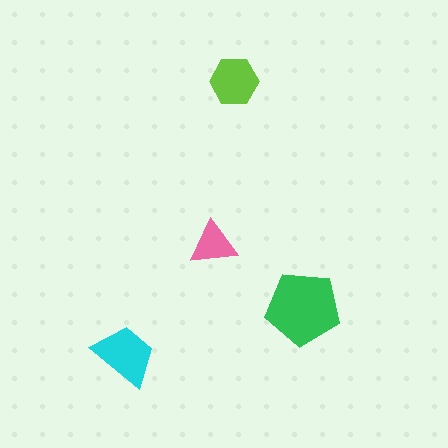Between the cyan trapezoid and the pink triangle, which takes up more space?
The cyan trapezoid.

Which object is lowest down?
The cyan trapezoid is bottommost.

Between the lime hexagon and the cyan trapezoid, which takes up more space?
The cyan trapezoid.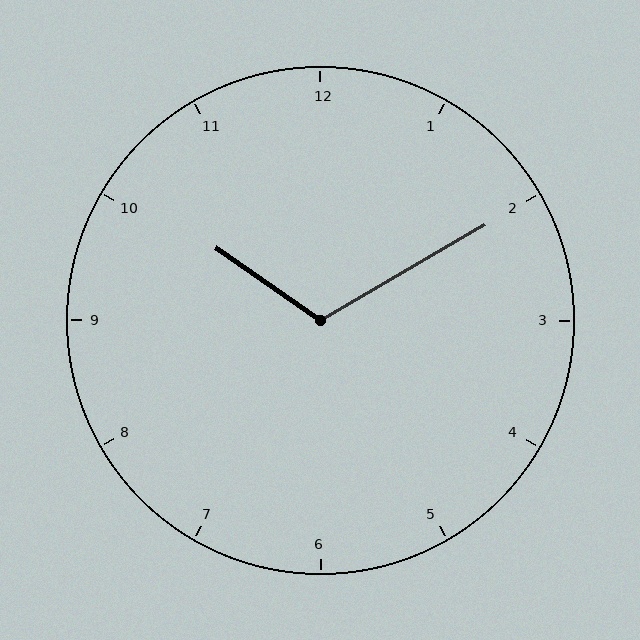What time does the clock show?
10:10.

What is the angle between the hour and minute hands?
Approximately 115 degrees.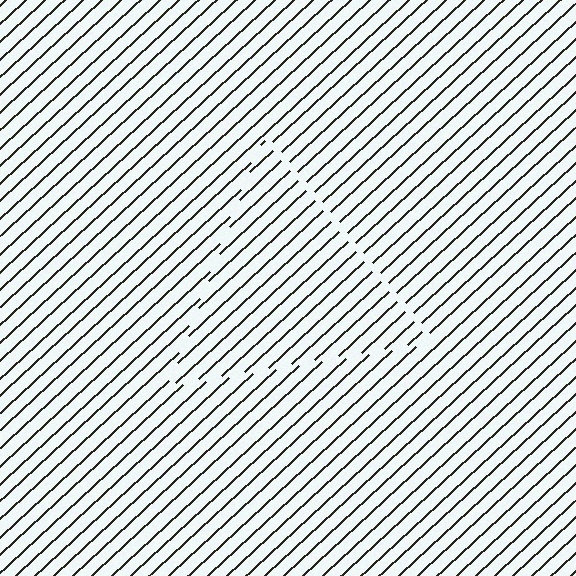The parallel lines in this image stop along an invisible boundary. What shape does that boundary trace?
An illusory triangle. The interior of the shape contains the same grating, shifted by half a period — the contour is defined by the phase discontinuity where line-ends from the inner and outer gratings abut.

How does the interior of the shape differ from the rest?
The interior of the shape contains the same grating, shifted by half a period — the contour is defined by the phase discontinuity where line-ends from the inner and outer gratings abut.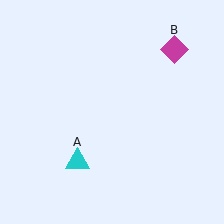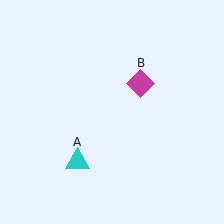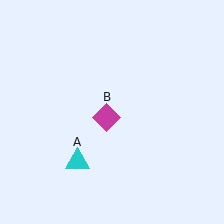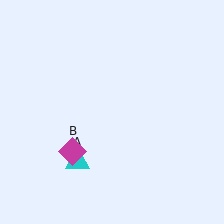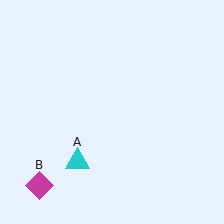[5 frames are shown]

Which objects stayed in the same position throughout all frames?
Cyan triangle (object A) remained stationary.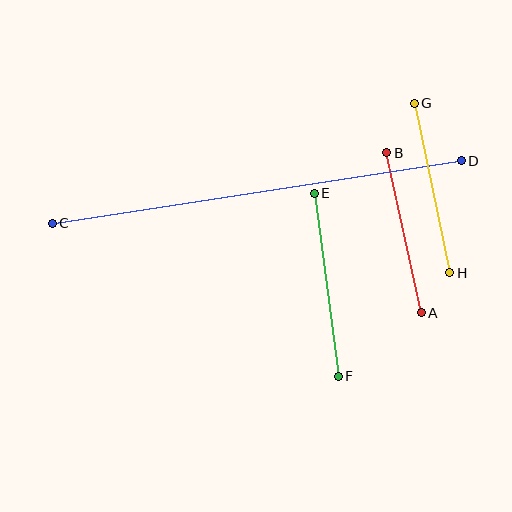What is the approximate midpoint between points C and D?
The midpoint is at approximately (257, 192) pixels.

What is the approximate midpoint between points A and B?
The midpoint is at approximately (404, 233) pixels.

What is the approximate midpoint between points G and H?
The midpoint is at approximately (432, 188) pixels.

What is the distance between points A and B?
The distance is approximately 163 pixels.